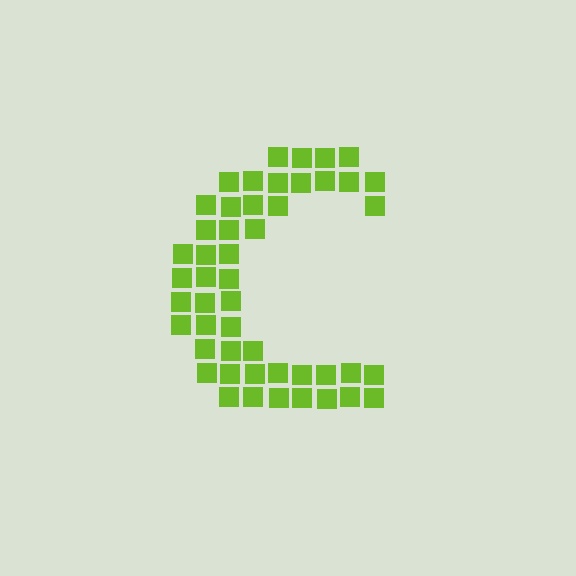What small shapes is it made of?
It is made of small squares.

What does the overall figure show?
The overall figure shows the letter C.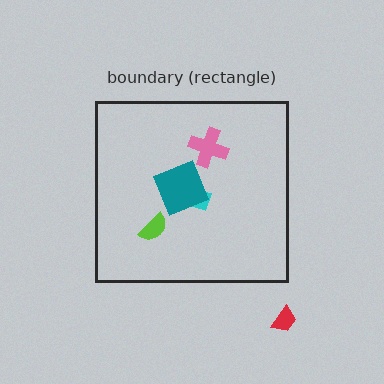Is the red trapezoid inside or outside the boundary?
Outside.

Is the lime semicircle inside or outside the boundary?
Inside.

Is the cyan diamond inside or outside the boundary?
Inside.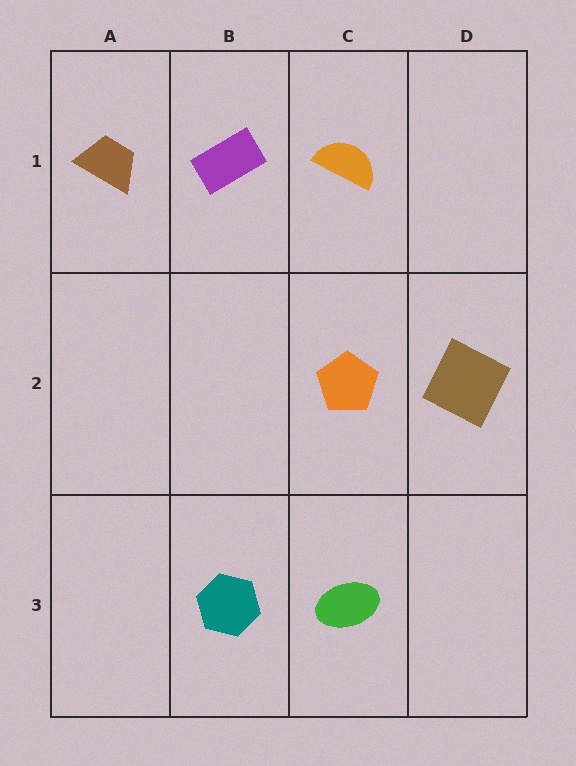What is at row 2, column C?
An orange pentagon.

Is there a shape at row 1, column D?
No, that cell is empty.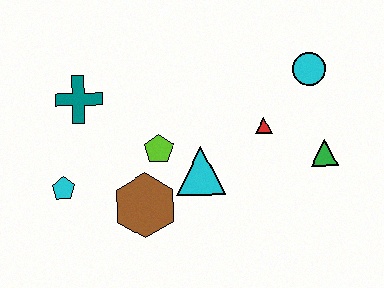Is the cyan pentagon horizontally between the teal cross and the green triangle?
No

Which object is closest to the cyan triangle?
The lime pentagon is closest to the cyan triangle.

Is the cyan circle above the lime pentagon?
Yes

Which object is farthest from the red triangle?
The cyan pentagon is farthest from the red triangle.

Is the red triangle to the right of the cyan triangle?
Yes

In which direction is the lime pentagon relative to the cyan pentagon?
The lime pentagon is to the right of the cyan pentagon.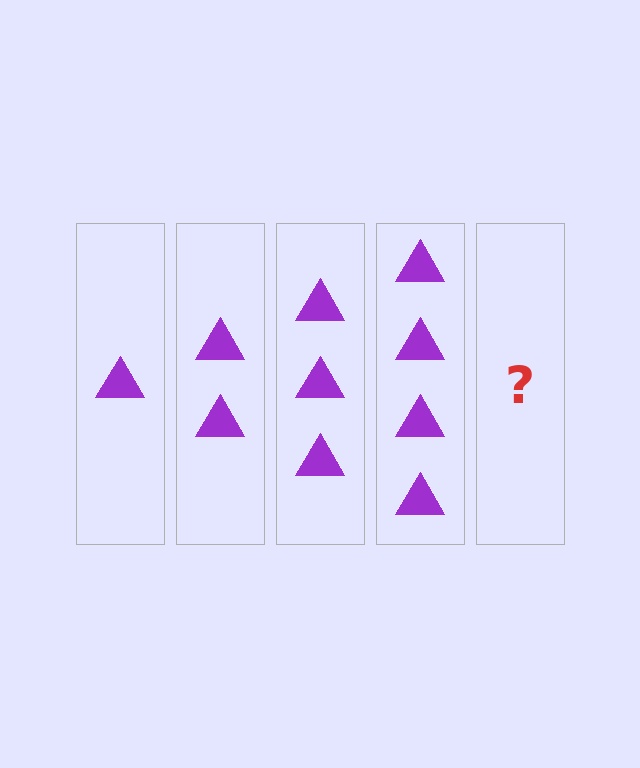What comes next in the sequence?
The next element should be 5 triangles.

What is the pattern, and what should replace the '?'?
The pattern is that each step adds one more triangle. The '?' should be 5 triangles.